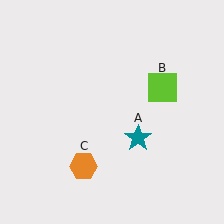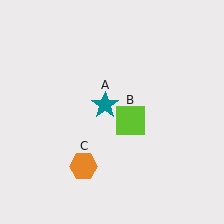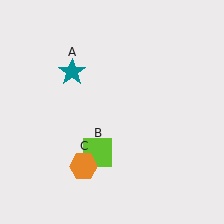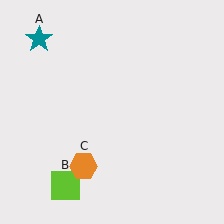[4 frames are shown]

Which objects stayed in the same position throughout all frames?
Orange hexagon (object C) remained stationary.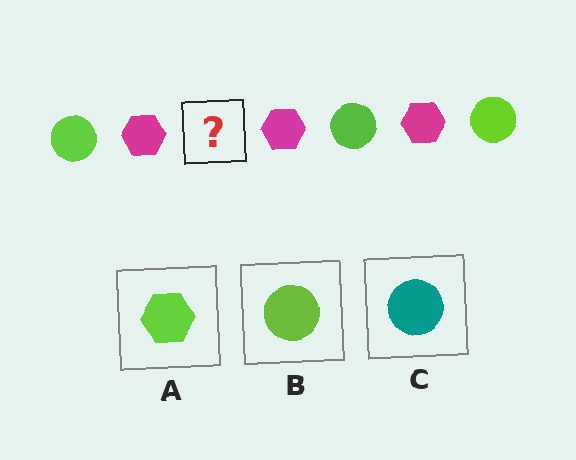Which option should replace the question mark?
Option B.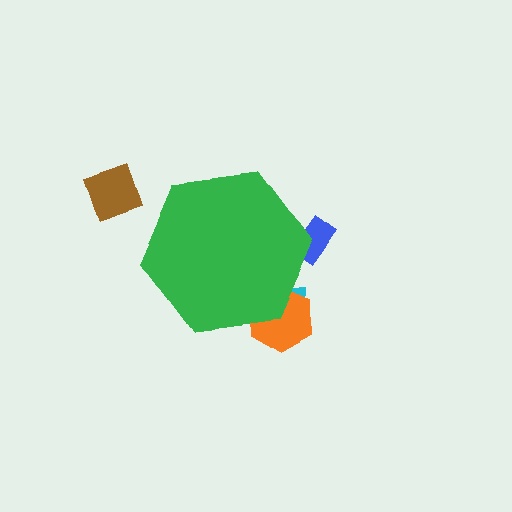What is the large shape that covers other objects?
A green hexagon.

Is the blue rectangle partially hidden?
Yes, the blue rectangle is partially hidden behind the green hexagon.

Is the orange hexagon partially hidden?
Yes, the orange hexagon is partially hidden behind the green hexagon.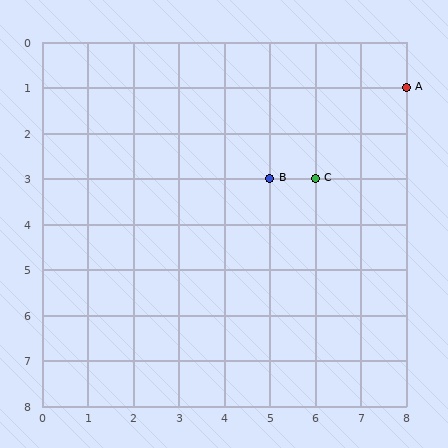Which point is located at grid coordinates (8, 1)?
Point A is at (8, 1).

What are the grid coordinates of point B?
Point B is at grid coordinates (5, 3).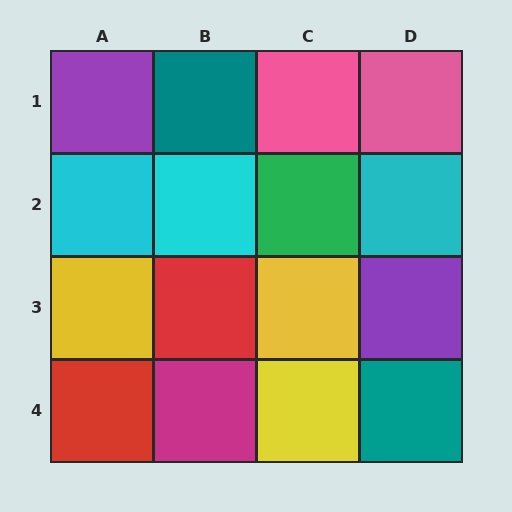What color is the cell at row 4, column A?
Red.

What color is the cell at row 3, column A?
Yellow.